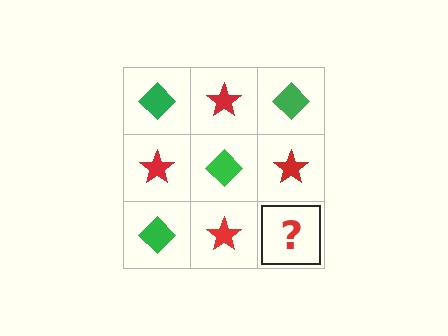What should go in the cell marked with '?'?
The missing cell should contain a green diamond.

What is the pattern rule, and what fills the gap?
The rule is that it alternates green diamond and red star in a checkerboard pattern. The gap should be filled with a green diamond.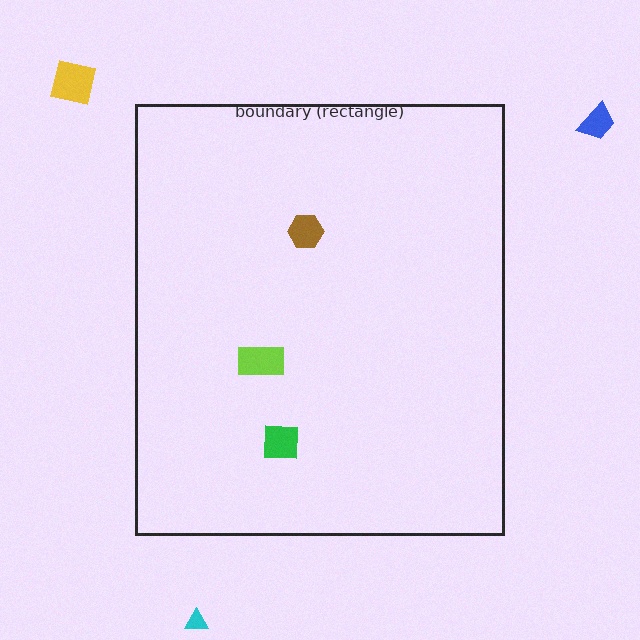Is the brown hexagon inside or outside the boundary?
Inside.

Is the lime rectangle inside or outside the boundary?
Inside.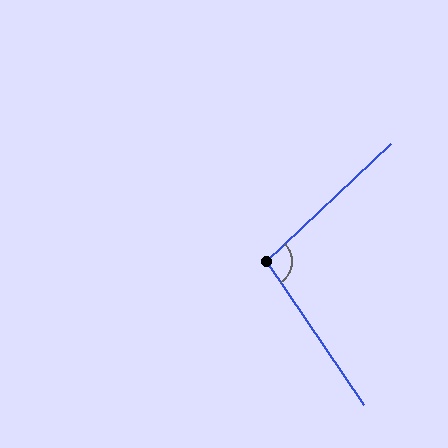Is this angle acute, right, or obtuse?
It is obtuse.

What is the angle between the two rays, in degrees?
Approximately 99 degrees.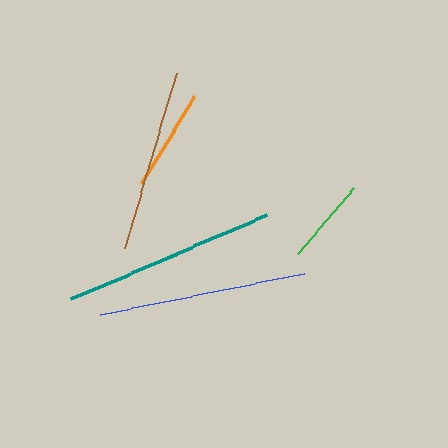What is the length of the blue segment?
The blue segment is approximately 207 pixels long.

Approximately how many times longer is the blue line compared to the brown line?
The blue line is approximately 1.1 times the length of the brown line.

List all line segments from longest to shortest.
From longest to shortest: teal, blue, brown, orange, green.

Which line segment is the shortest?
The green line is the shortest at approximately 86 pixels.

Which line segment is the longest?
The teal line is the longest at approximately 214 pixels.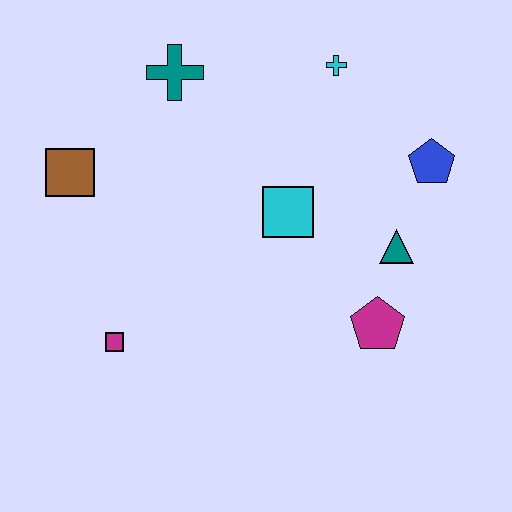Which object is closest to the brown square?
The teal cross is closest to the brown square.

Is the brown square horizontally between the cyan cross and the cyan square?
No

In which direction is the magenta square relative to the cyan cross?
The magenta square is below the cyan cross.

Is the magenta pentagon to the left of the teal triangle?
Yes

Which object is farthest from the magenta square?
The blue pentagon is farthest from the magenta square.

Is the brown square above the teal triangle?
Yes